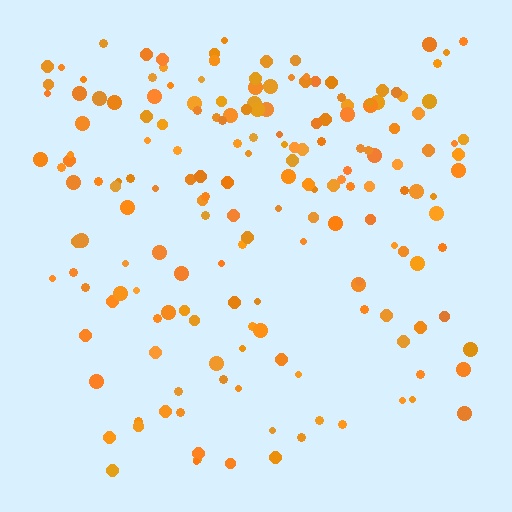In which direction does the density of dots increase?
From bottom to top, with the top side densest.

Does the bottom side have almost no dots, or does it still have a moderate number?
Still a moderate number, just noticeably fewer than the top.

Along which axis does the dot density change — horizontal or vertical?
Vertical.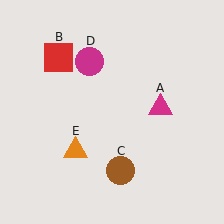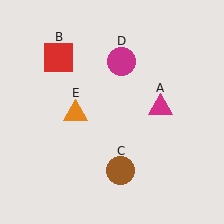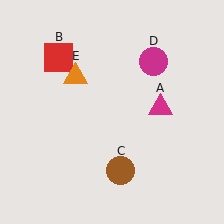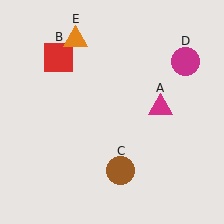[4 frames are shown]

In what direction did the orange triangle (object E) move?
The orange triangle (object E) moved up.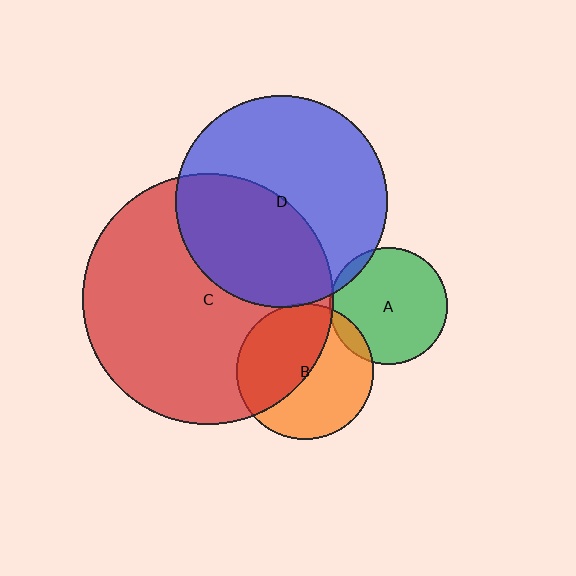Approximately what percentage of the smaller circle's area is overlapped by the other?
Approximately 50%.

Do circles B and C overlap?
Yes.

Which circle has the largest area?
Circle C (red).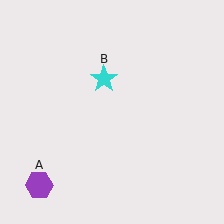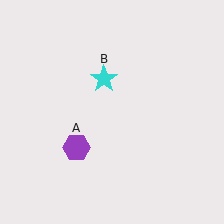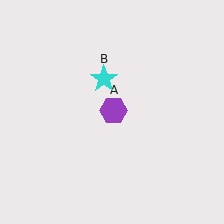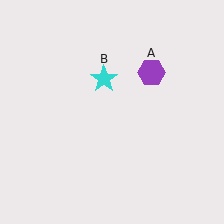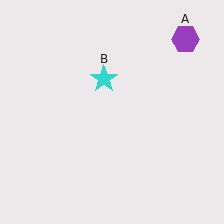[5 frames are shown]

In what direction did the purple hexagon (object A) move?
The purple hexagon (object A) moved up and to the right.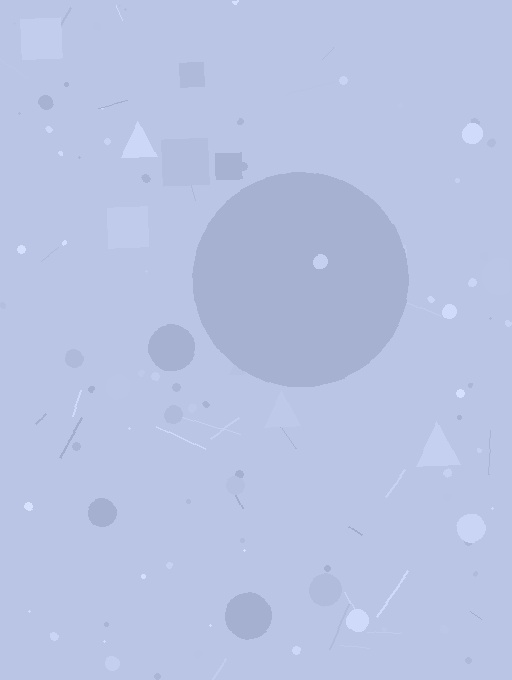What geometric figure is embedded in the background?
A circle is embedded in the background.